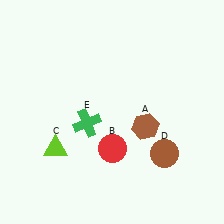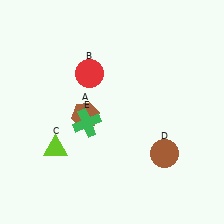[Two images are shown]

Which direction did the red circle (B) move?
The red circle (B) moved up.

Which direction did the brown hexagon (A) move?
The brown hexagon (A) moved left.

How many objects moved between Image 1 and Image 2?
2 objects moved between the two images.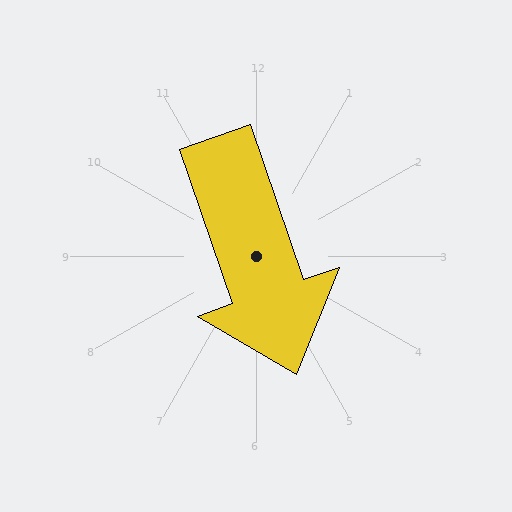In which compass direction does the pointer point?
South.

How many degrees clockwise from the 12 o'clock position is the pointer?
Approximately 161 degrees.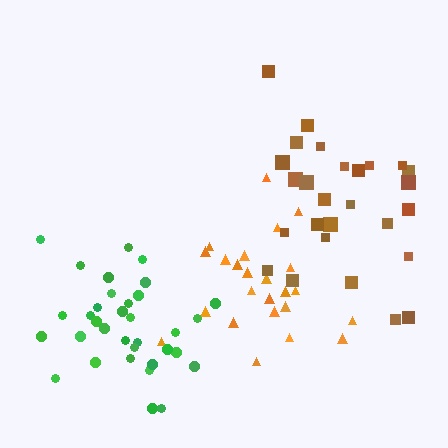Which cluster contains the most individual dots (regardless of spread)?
Green (34).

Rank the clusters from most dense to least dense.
green, orange, brown.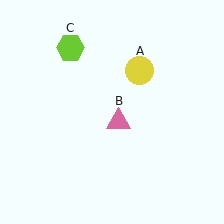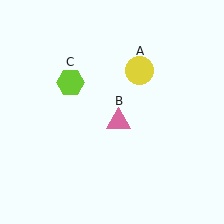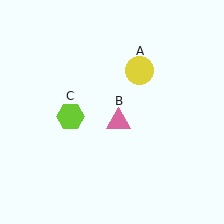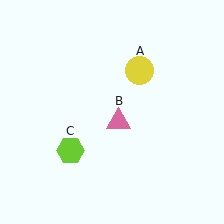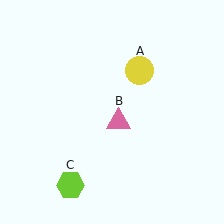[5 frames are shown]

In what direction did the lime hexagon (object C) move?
The lime hexagon (object C) moved down.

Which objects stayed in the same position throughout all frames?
Yellow circle (object A) and pink triangle (object B) remained stationary.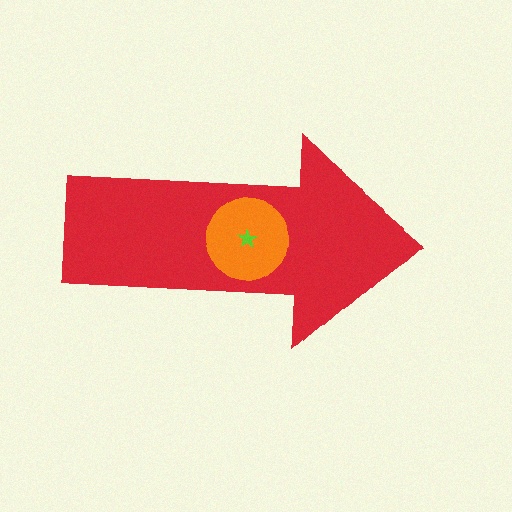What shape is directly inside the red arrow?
The orange circle.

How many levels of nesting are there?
3.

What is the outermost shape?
The red arrow.